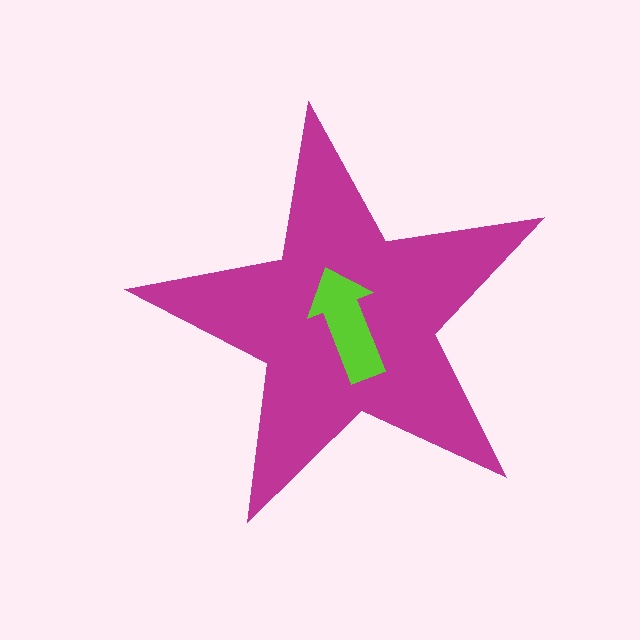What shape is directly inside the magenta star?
The lime arrow.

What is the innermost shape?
The lime arrow.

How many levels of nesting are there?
2.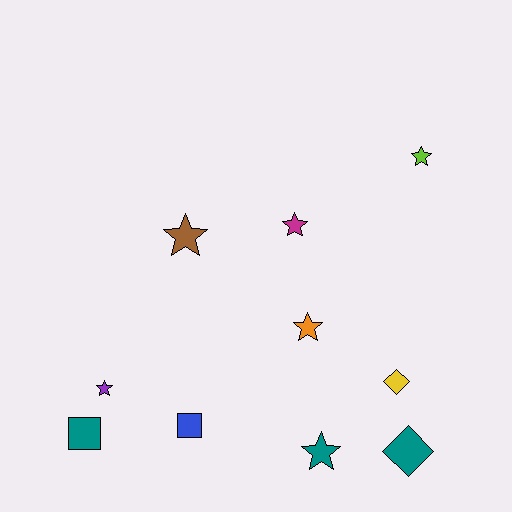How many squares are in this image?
There are 2 squares.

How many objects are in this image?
There are 10 objects.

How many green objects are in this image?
There are no green objects.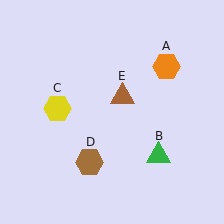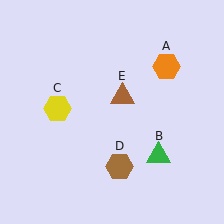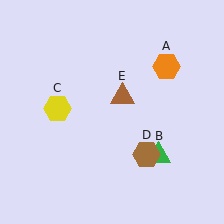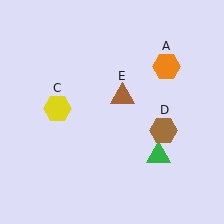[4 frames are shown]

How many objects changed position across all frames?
1 object changed position: brown hexagon (object D).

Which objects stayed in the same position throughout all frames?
Orange hexagon (object A) and green triangle (object B) and yellow hexagon (object C) and brown triangle (object E) remained stationary.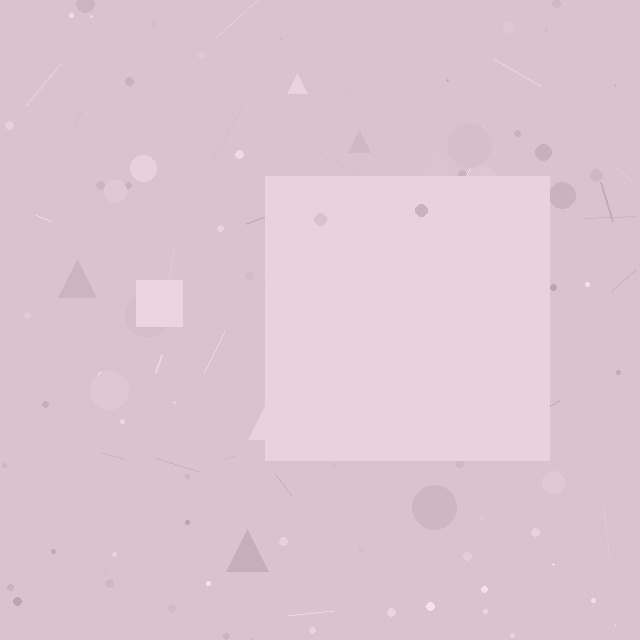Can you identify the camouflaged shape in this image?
The camouflaged shape is a square.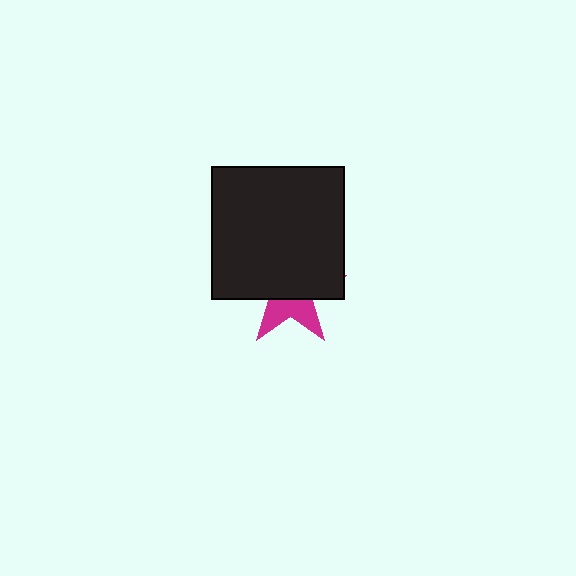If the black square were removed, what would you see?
You would see the complete magenta star.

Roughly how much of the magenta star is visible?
A small part of it is visible (roughly 37%).